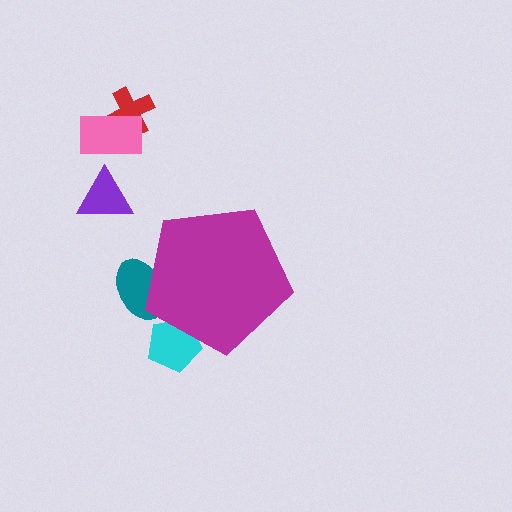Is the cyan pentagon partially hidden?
Yes, the cyan pentagon is partially hidden behind the magenta pentagon.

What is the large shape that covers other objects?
A magenta pentagon.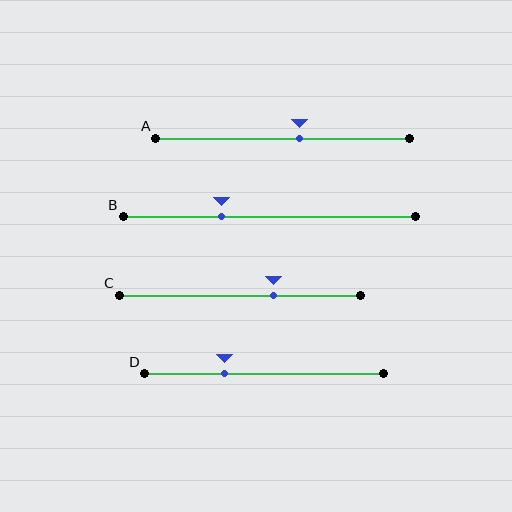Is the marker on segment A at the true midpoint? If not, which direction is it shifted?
No, the marker on segment A is shifted to the right by about 7% of the segment length.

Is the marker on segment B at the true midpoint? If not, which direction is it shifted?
No, the marker on segment B is shifted to the left by about 17% of the segment length.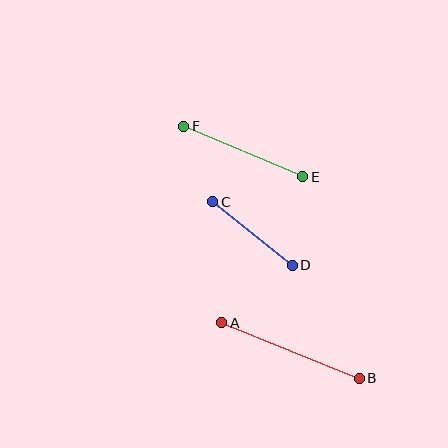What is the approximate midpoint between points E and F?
The midpoint is at approximately (243, 151) pixels.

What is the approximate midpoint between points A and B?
The midpoint is at approximately (291, 351) pixels.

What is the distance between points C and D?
The distance is approximately 102 pixels.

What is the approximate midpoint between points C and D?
The midpoint is at approximately (253, 234) pixels.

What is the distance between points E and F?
The distance is approximately 130 pixels.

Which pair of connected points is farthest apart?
Points A and B are farthest apart.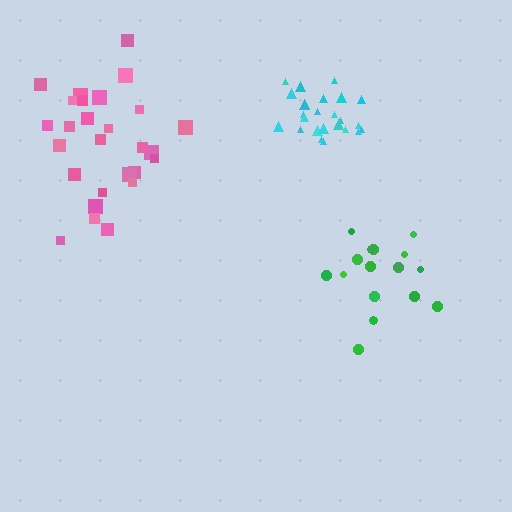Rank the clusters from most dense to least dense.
cyan, green, pink.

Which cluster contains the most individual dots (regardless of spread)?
Pink (28).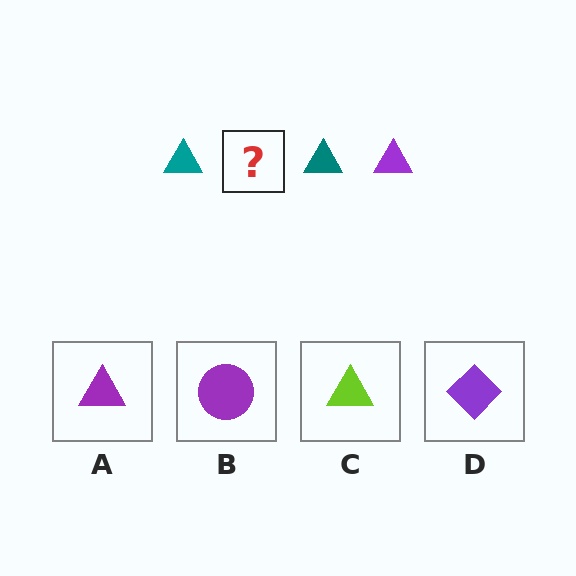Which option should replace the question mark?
Option A.